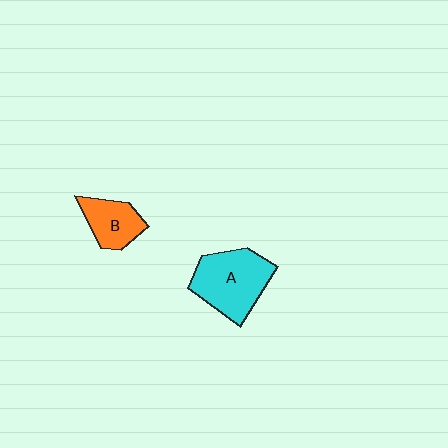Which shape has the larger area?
Shape A (cyan).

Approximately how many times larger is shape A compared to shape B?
Approximately 1.7 times.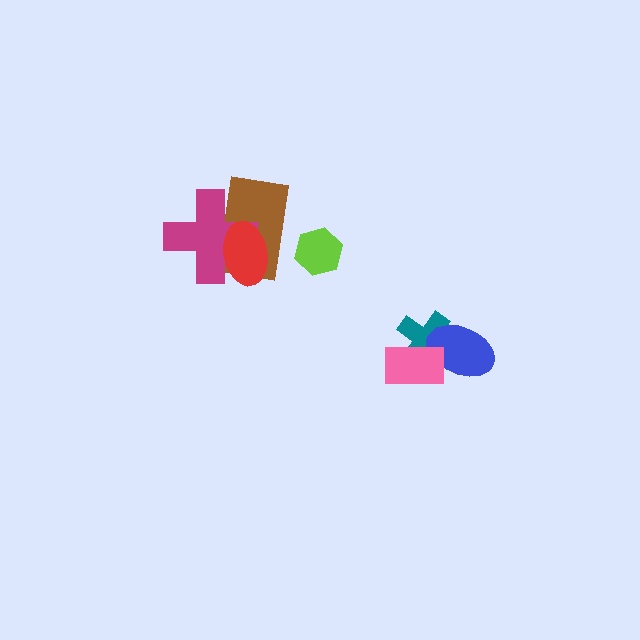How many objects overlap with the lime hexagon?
0 objects overlap with the lime hexagon.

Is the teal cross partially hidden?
Yes, it is partially covered by another shape.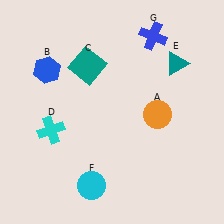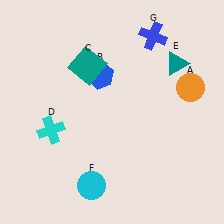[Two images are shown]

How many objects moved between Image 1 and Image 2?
2 objects moved between the two images.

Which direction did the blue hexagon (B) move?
The blue hexagon (B) moved right.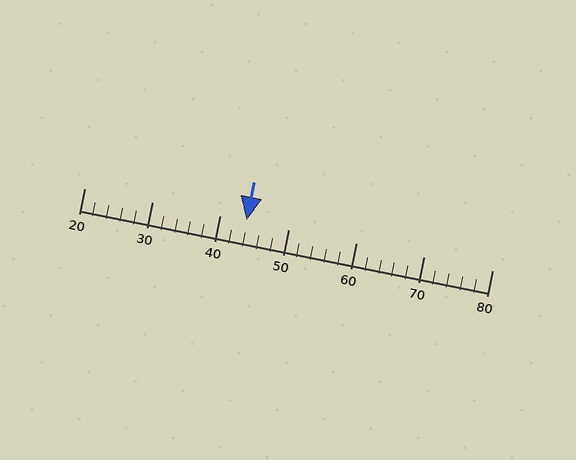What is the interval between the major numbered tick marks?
The major tick marks are spaced 10 units apart.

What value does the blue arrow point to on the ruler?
The blue arrow points to approximately 44.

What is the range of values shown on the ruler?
The ruler shows values from 20 to 80.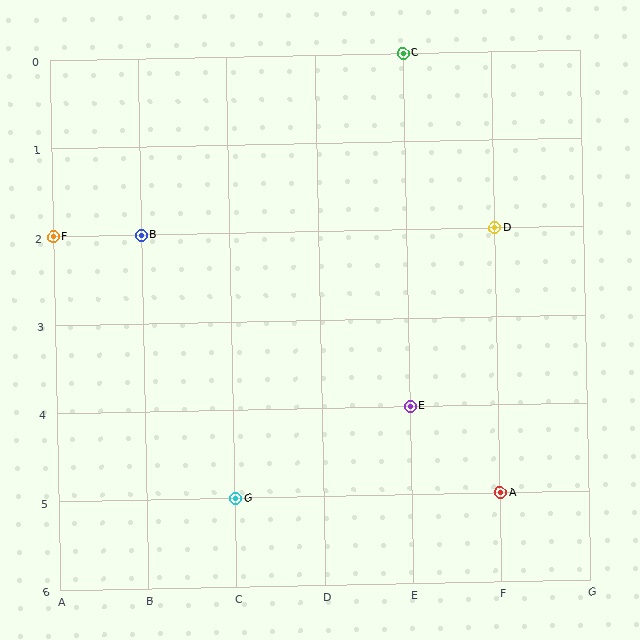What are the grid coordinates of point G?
Point G is at grid coordinates (C, 5).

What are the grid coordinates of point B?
Point B is at grid coordinates (B, 2).